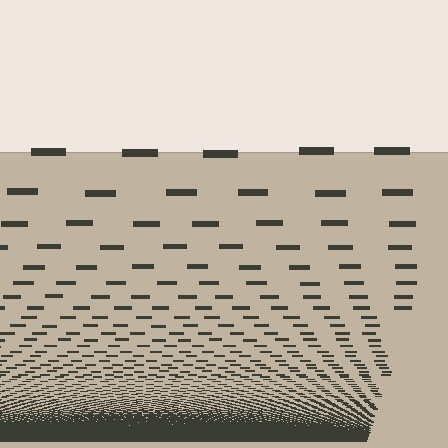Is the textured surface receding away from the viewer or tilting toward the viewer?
The surface appears to tilt toward the viewer. Texture elements get larger and sparser toward the top.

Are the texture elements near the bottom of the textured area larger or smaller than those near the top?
Smaller. The gradient is inverted — elements near the bottom are smaller and denser.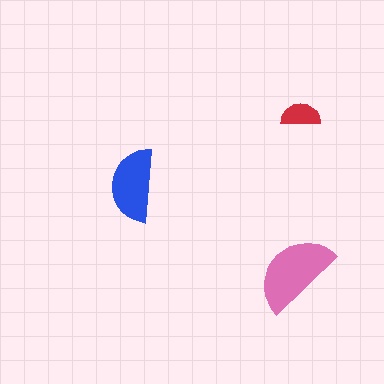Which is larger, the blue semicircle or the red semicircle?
The blue one.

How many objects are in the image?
There are 3 objects in the image.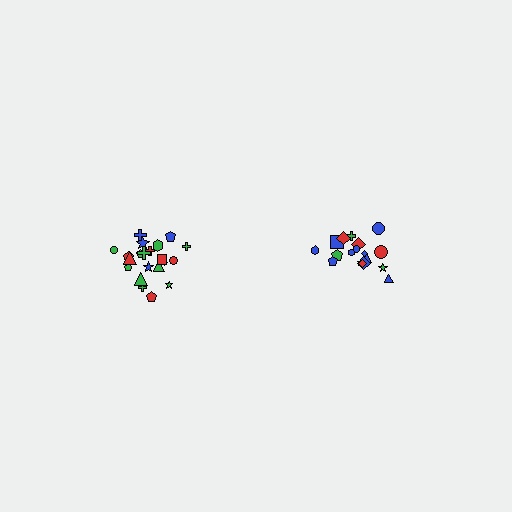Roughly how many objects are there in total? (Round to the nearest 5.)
Roughly 40 objects in total.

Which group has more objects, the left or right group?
The left group.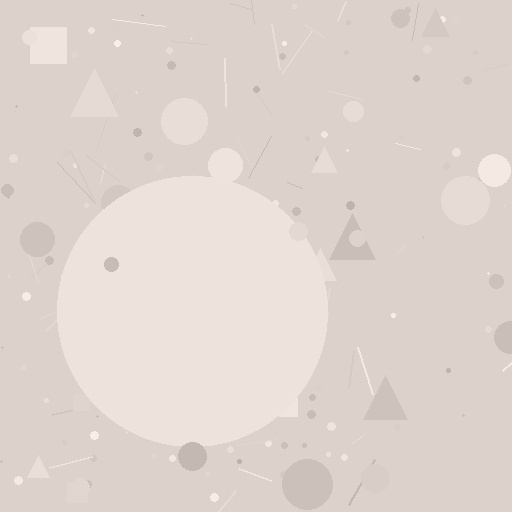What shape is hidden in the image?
A circle is hidden in the image.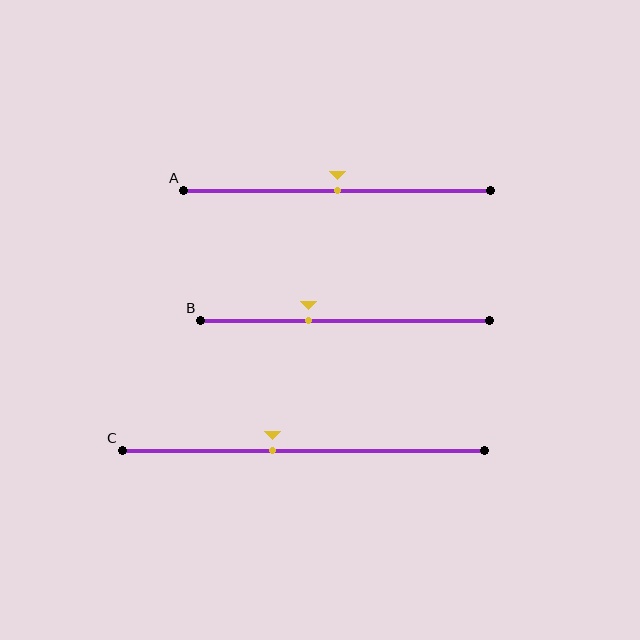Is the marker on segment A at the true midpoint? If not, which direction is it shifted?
Yes, the marker on segment A is at the true midpoint.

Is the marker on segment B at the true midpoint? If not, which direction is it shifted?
No, the marker on segment B is shifted to the left by about 13% of the segment length.